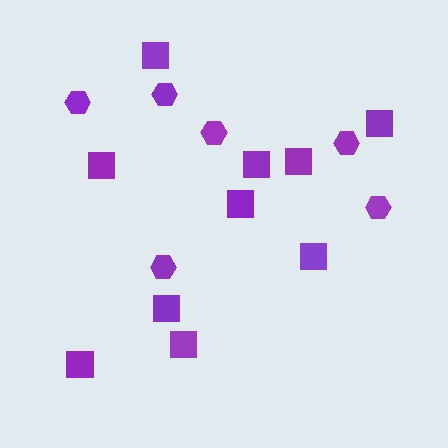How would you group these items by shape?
There are 2 groups: one group of hexagons (6) and one group of squares (10).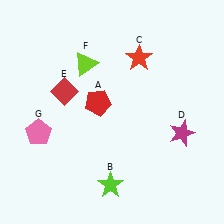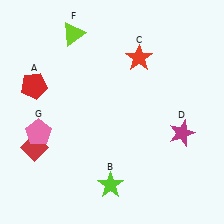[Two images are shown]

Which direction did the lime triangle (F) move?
The lime triangle (F) moved up.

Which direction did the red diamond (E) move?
The red diamond (E) moved down.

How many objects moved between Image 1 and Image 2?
3 objects moved between the two images.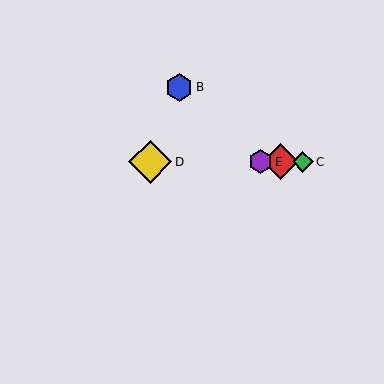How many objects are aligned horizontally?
4 objects (A, C, D, E) are aligned horizontally.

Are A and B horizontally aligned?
No, A is at y≈162 and B is at y≈87.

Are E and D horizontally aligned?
Yes, both are at y≈162.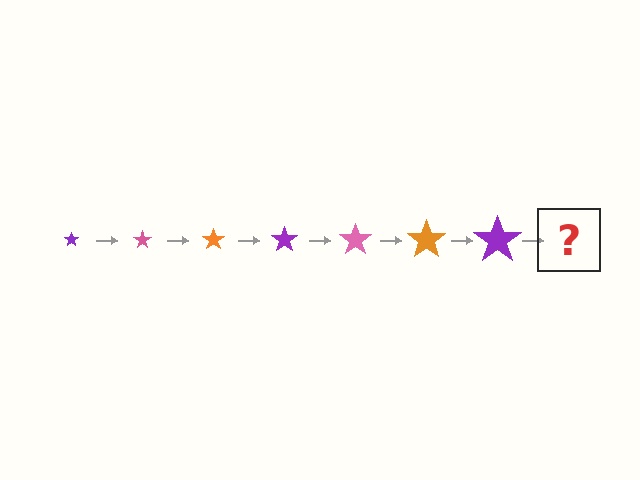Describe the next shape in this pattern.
It should be a pink star, larger than the previous one.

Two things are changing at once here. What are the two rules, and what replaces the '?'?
The two rules are that the star grows larger each step and the color cycles through purple, pink, and orange. The '?' should be a pink star, larger than the previous one.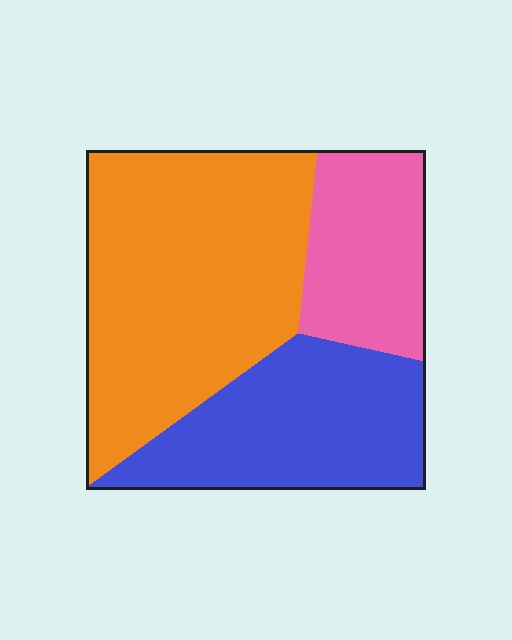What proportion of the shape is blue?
Blue takes up about one third (1/3) of the shape.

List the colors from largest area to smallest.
From largest to smallest: orange, blue, pink.